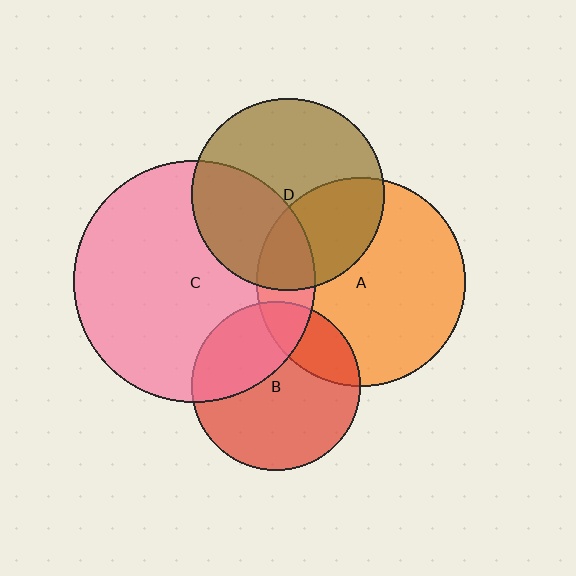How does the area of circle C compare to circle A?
Approximately 1.3 times.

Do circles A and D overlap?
Yes.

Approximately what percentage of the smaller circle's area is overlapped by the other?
Approximately 35%.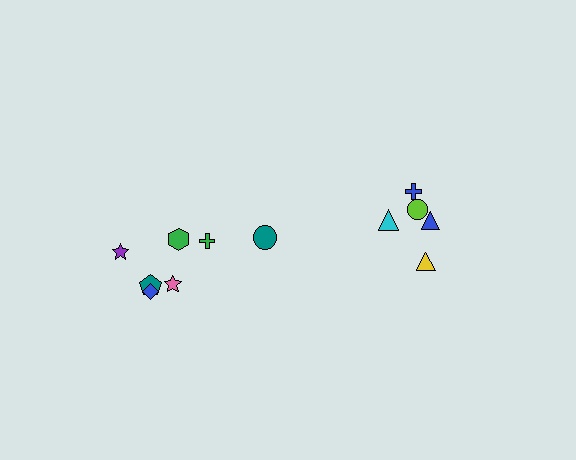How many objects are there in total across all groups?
There are 12 objects.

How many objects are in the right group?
There are 5 objects.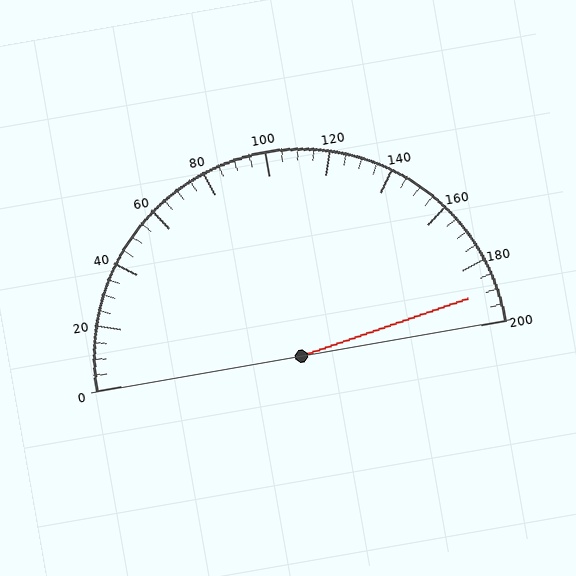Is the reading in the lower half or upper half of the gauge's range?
The reading is in the upper half of the range (0 to 200).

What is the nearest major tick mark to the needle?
The nearest major tick mark is 200.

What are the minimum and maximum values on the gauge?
The gauge ranges from 0 to 200.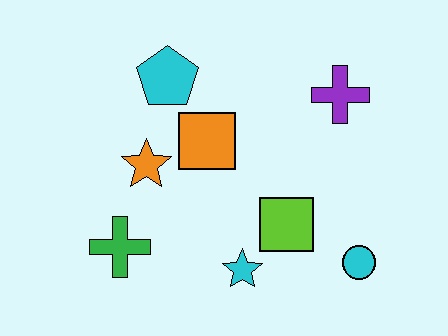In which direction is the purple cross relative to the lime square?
The purple cross is above the lime square.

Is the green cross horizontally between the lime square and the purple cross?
No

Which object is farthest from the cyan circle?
The cyan pentagon is farthest from the cyan circle.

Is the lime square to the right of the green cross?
Yes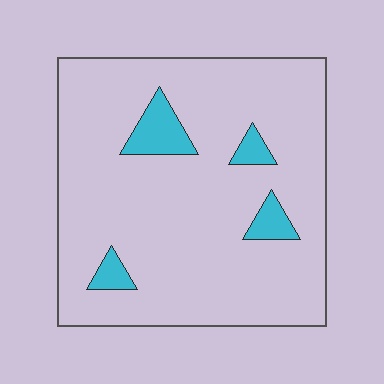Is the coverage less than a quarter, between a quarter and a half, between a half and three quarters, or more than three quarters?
Less than a quarter.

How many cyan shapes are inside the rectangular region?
4.